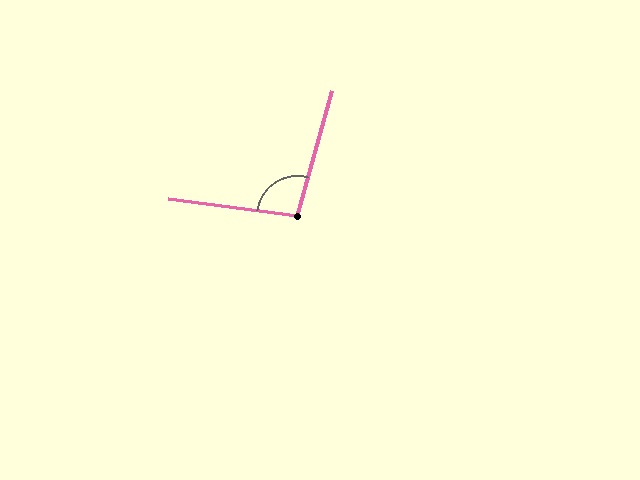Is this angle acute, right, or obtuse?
It is obtuse.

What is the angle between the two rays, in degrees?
Approximately 98 degrees.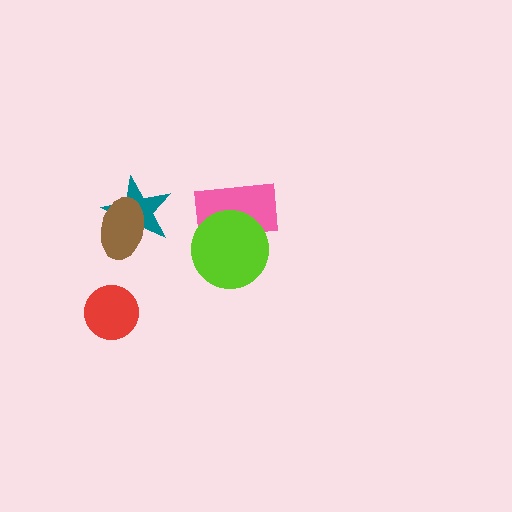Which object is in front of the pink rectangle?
The lime circle is in front of the pink rectangle.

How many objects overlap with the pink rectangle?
1 object overlaps with the pink rectangle.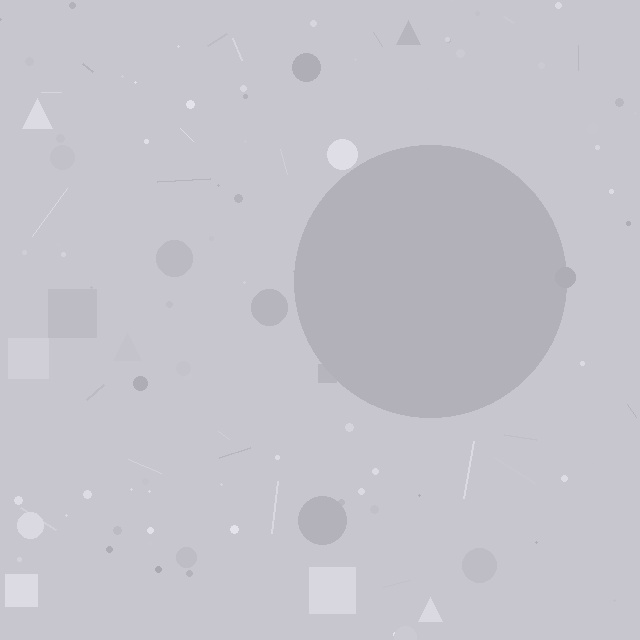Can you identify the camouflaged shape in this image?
The camouflaged shape is a circle.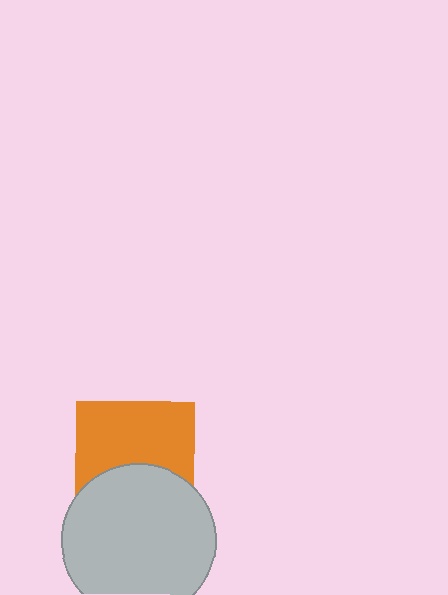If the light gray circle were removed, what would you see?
You would see the complete orange square.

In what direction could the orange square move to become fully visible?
The orange square could move up. That would shift it out from behind the light gray circle entirely.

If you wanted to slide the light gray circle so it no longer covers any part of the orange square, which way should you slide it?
Slide it down — that is the most direct way to separate the two shapes.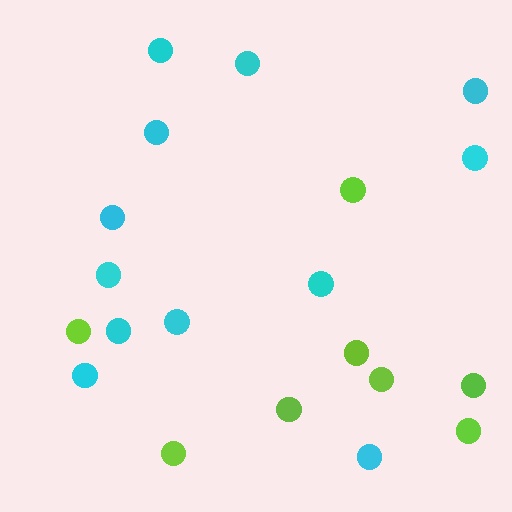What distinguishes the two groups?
There are 2 groups: one group of lime circles (8) and one group of cyan circles (12).